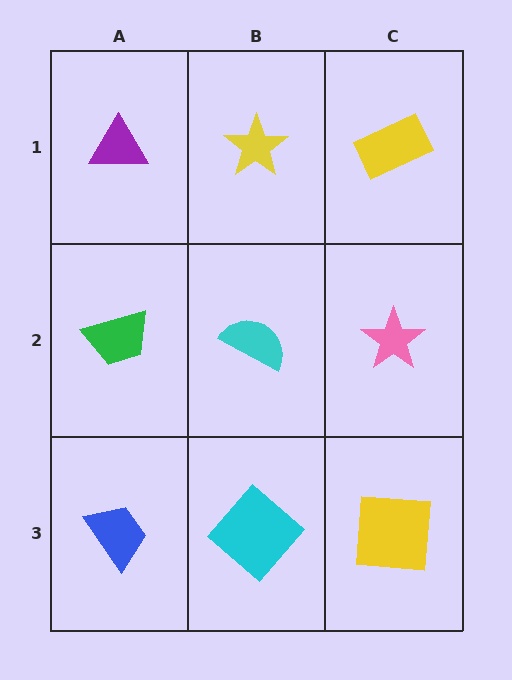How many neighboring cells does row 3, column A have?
2.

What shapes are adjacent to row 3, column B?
A cyan semicircle (row 2, column B), a blue trapezoid (row 3, column A), a yellow square (row 3, column C).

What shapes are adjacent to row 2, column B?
A yellow star (row 1, column B), a cyan diamond (row 3, column B), a green trapezoid (row 2, column A), a pink star (row 2, column C).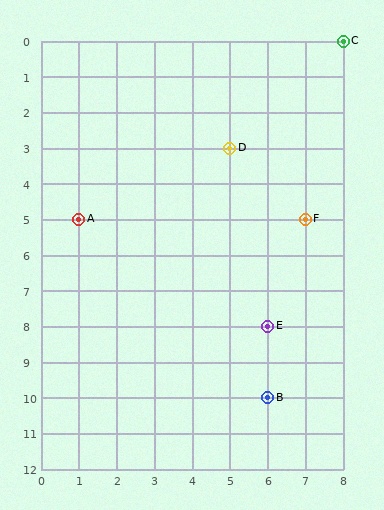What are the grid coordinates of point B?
Point B is at grid coordinates (6, 10).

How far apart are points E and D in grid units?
Points E and D are 1 column and 5 rows apart (about 5.1 grid units diagonally).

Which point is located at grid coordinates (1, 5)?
Point A is at (1, 5).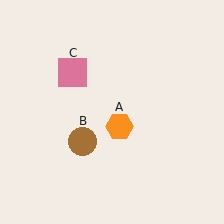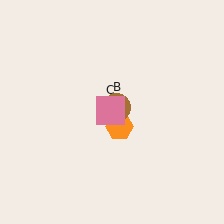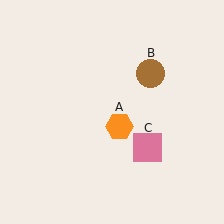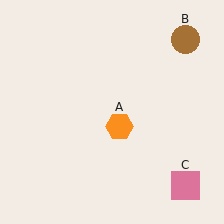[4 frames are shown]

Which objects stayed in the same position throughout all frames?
Orange hexagon (object A) remained stationary.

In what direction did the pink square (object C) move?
The pink square (object C) moved down and to the right.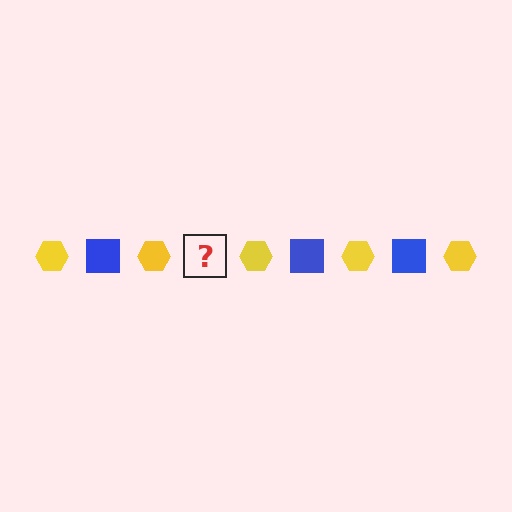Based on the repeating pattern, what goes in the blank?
The blank should be a blue square.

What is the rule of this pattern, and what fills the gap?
The rule is that the pattern alternates between yellow hexagon and blue square. The gap should be filled with a blue square.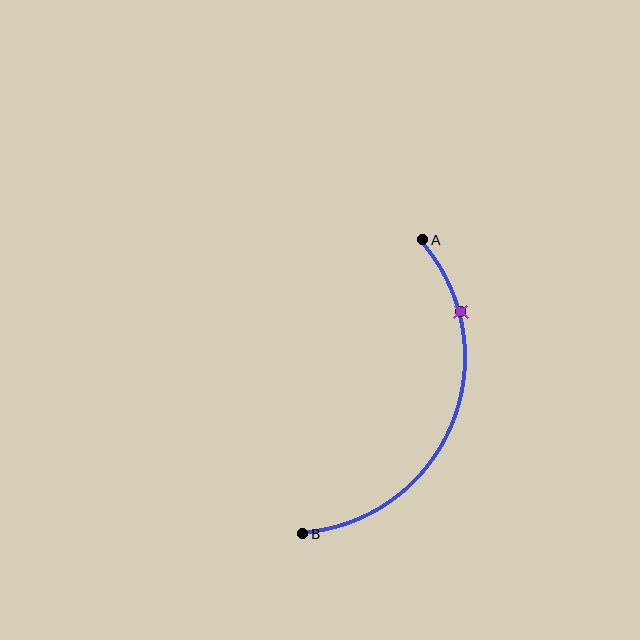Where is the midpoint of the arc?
The arc midpoint is the point on the curve farthest from the straight line joining A and B. It sits to the right of that line.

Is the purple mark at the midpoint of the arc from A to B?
No. The purple mark lies on the arc but is closer to endpoint A. The arc midpoint would be at the point on the curve equidistant along the arc from both A and B.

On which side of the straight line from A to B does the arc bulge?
The arc bulges to the right of the straight line connecting A and B.